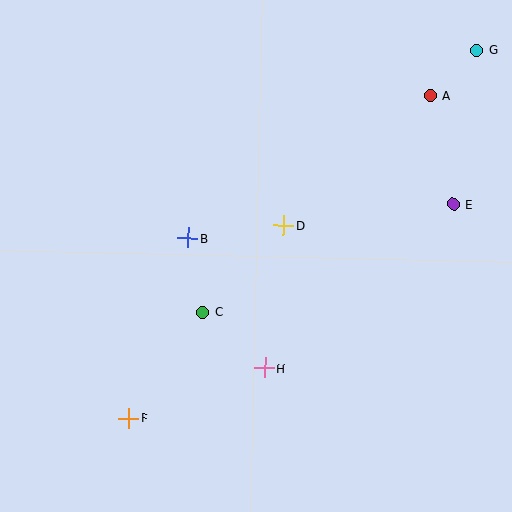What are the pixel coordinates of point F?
Point F is at (129, 419).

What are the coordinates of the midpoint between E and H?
The midpoint between E and H is at (359, 286).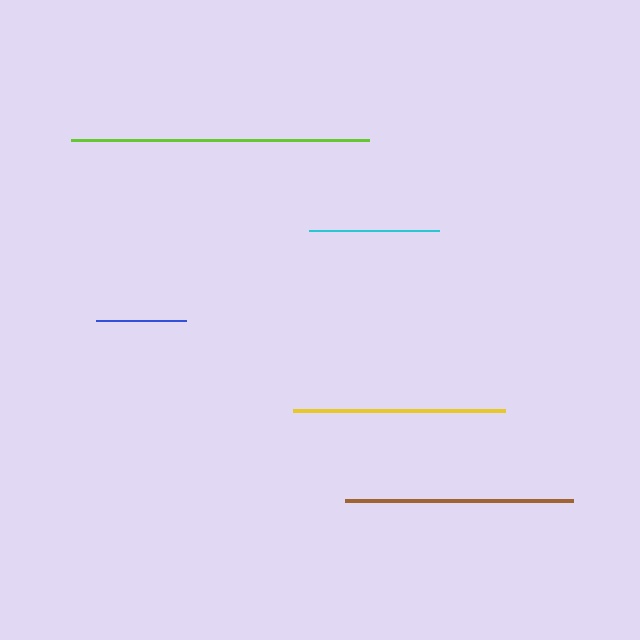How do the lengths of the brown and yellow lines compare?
The brown and yellow lines are approximately the same length.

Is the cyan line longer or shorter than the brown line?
The brown line is longer than the cyan line.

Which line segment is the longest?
The lime line is the longest at approximately 298 pixels.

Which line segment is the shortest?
The blue line is the shortest at approximately 89 pixels.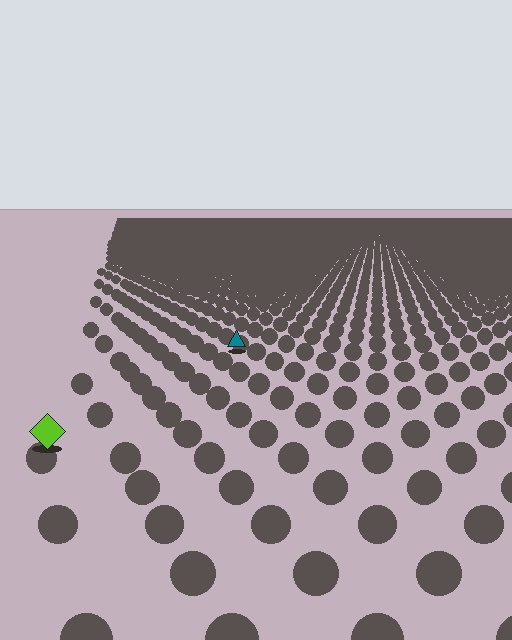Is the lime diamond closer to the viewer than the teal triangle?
Yes. The lime diamond is closer — you can tell from the texture gradient: the ground texture is coarser near it.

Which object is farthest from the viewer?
The teal triangle is farthest from the viewer. It appears smaller and the ground texture around it is denser.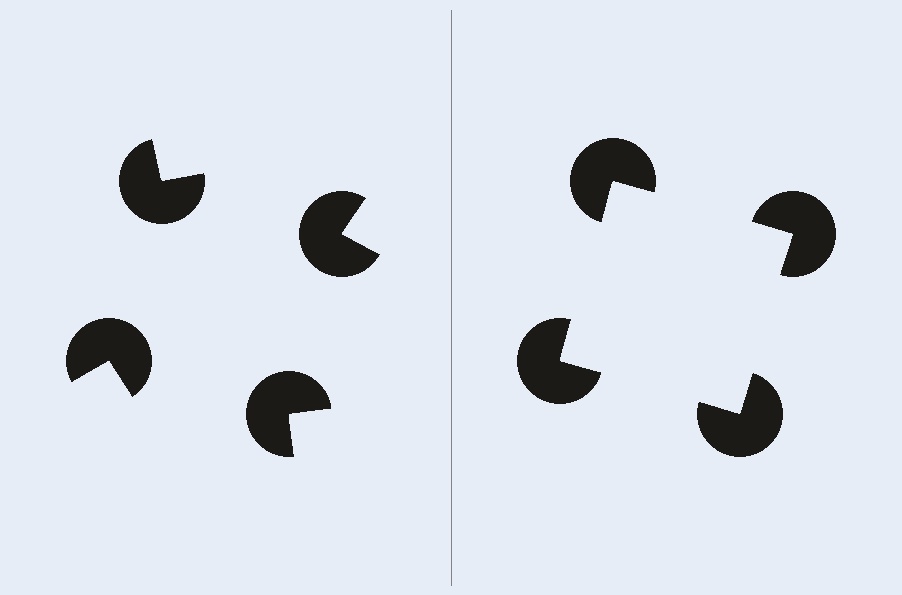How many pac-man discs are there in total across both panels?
8 — 4 on each side.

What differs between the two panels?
The pac-man discs are positioned identically on both sides; only the wedge orientations differ. On the right they align to a square; on the left they are misaligned.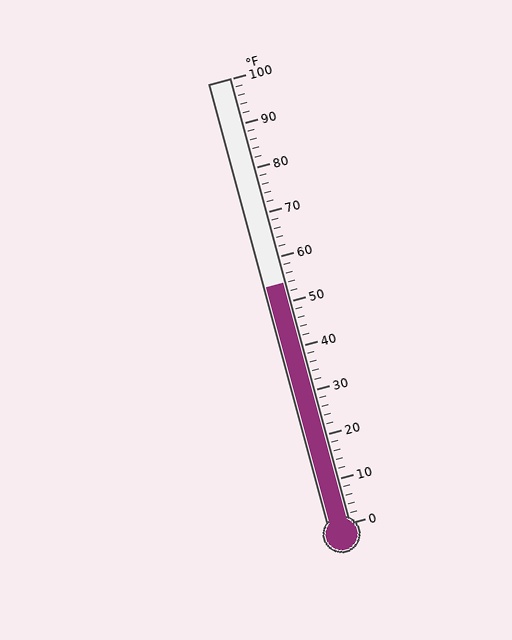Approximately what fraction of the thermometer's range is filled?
The thermometer is filled to approximately 55% of its range.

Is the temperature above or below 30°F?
The temperature is above 30°F.